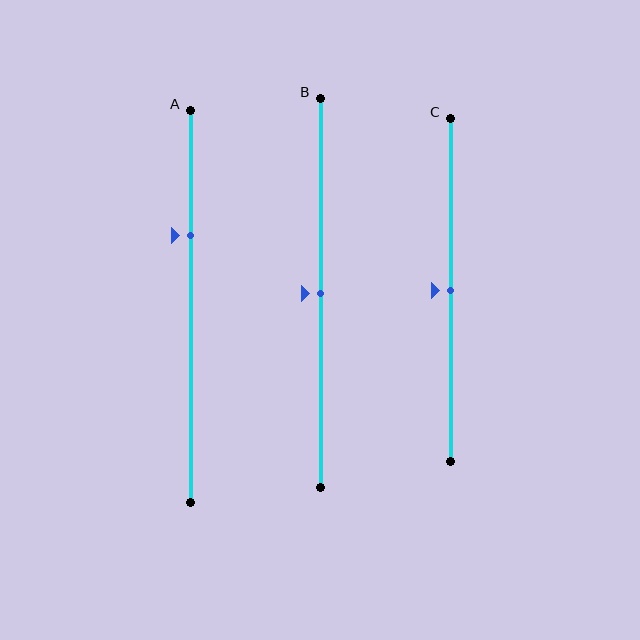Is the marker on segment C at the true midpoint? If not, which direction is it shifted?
Yes, the marker on segment C is at the true midpoint.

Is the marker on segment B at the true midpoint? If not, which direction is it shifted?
Yes, the marker on segment B is at the true midpoint.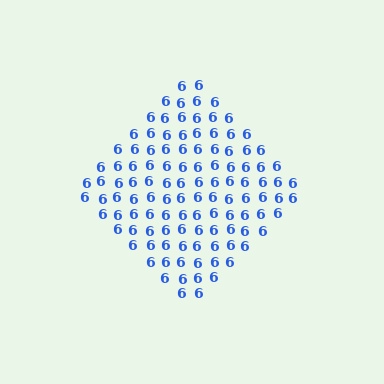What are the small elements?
The small elements are digit 6's.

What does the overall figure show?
The overall figure shows a diamond.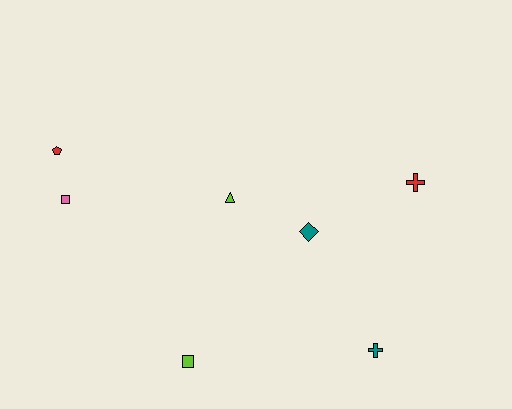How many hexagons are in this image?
There are no hexagons.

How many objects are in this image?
There are 7 objects.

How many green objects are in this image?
There are no green objects.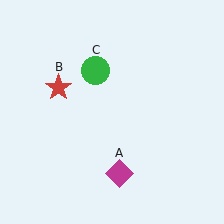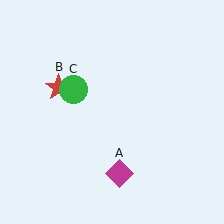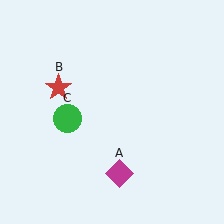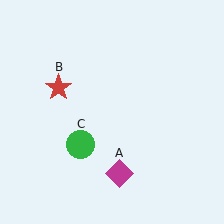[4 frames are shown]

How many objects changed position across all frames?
1 object changed position: green circle (object C).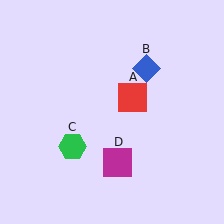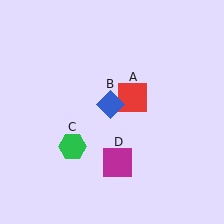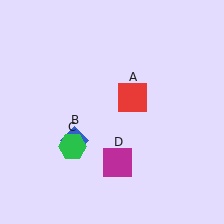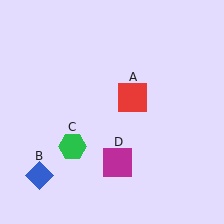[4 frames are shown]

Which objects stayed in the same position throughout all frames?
Red square (object A) and green hexagon (object C) and magenta square (object D) remained stationary.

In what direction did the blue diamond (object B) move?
The blue diamond (object B) moved down and to the left.